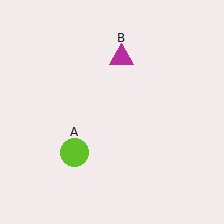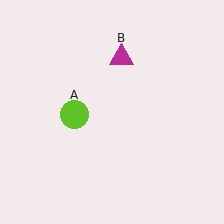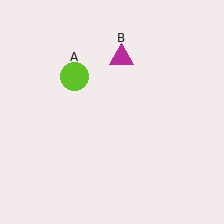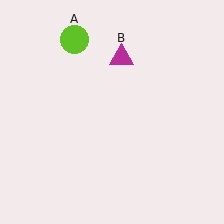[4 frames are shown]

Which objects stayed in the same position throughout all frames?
Magenta triangle (object B) remained stationary.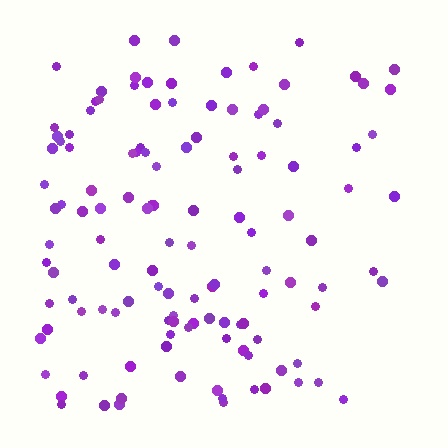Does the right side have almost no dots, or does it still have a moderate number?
Still a moderate number, just noticeably fewer than the left.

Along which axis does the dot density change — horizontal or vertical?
Horizontal.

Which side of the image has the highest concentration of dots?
The left.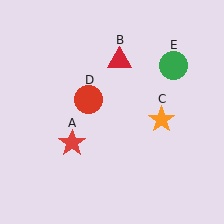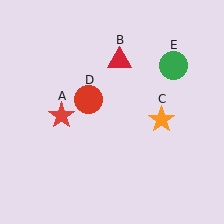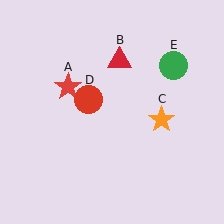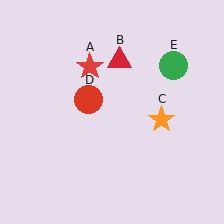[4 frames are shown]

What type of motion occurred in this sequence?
The red star (object A) rotated clockwise around the center of the scene.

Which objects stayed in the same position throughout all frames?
Red triangle (object B) and orange star (object C) and red circle (object D) and green circle (object E) remained stationary.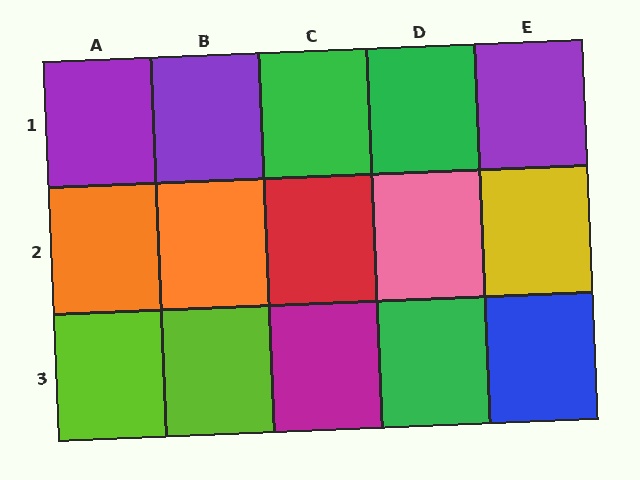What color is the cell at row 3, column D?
Green.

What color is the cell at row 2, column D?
Pink.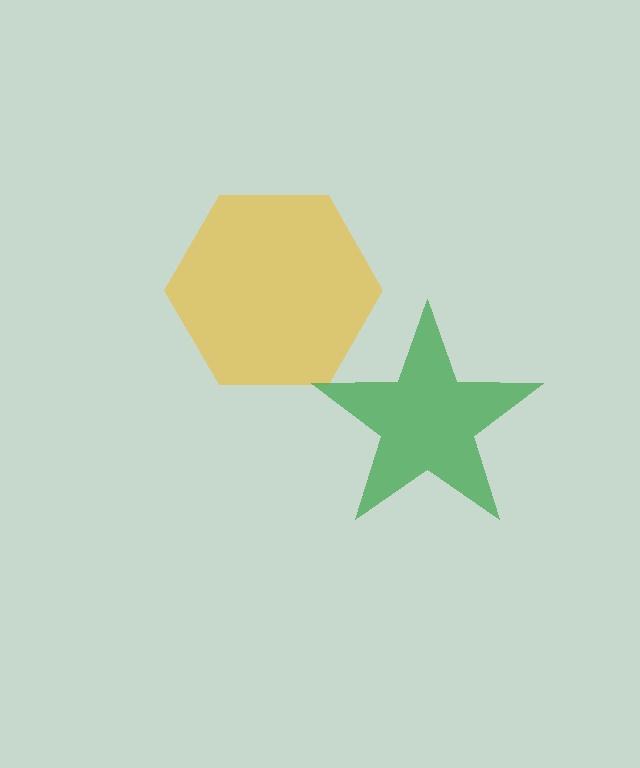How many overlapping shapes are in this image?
There are 2 overlapping shapes in the image.